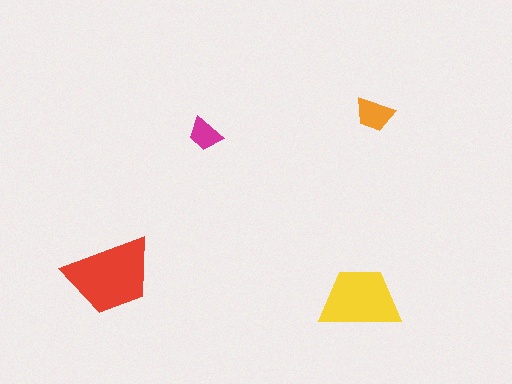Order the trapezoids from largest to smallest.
the red one, the yellow one, the orange one, the magenta one.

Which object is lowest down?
The yellow trapezoid is bottommost.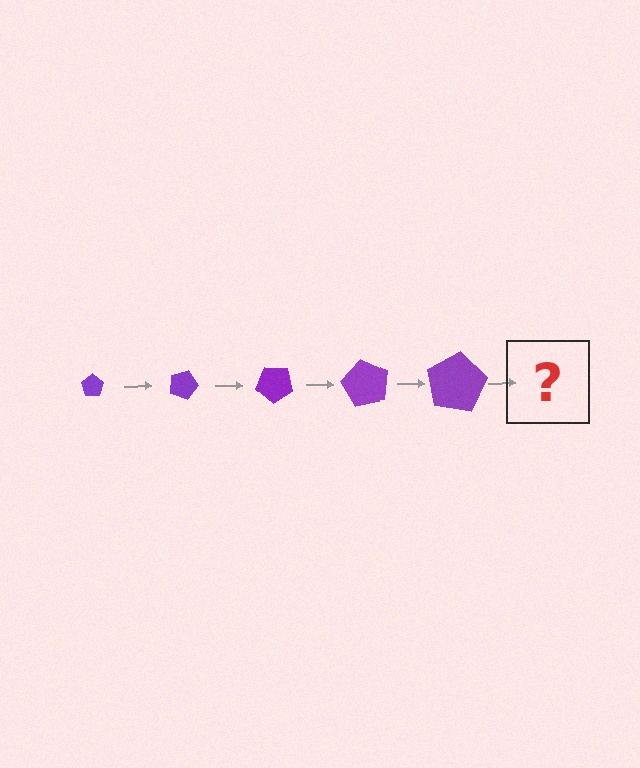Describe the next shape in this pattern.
It should be a pentagon, larger than the previous one and rotated 100 degrees from the start.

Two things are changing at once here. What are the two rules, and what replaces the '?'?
The two rules are that the pentagon grows larger each step and it rotates 20 degrees each step. The '?' should be a pentagon, larger than the previous one and rotated 100 degrees from the start.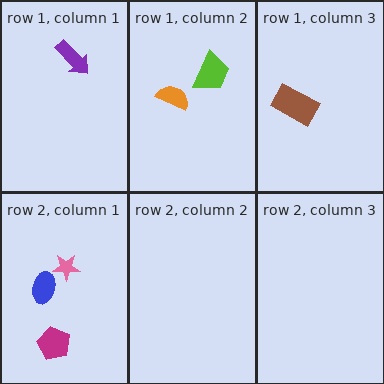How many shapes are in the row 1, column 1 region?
1.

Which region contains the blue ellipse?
The row 2, column 1 region.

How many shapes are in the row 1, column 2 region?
2.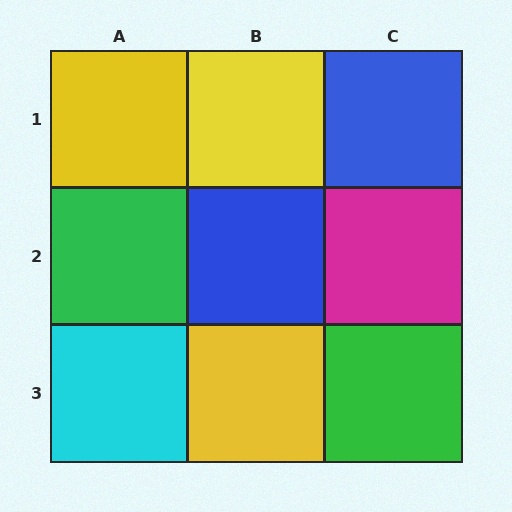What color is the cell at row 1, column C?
Blue.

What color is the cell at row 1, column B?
Yellow.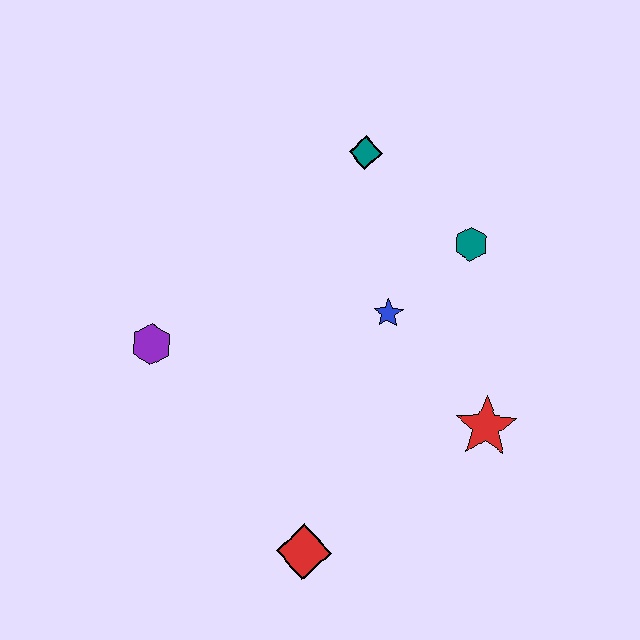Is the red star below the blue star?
Yes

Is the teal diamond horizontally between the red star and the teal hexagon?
No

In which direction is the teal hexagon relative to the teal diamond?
The teal hexagon is to the right of the teal diamond.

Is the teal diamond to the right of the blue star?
No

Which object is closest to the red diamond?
The red star is closest to the red diamond.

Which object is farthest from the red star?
The purple hexagon is farthest from the red star.